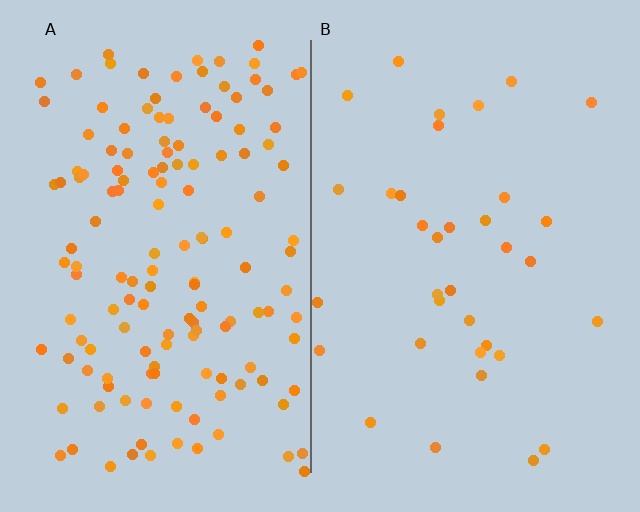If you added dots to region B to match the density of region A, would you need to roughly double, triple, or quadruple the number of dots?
Approximately quadruple.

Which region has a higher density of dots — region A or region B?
A (the left).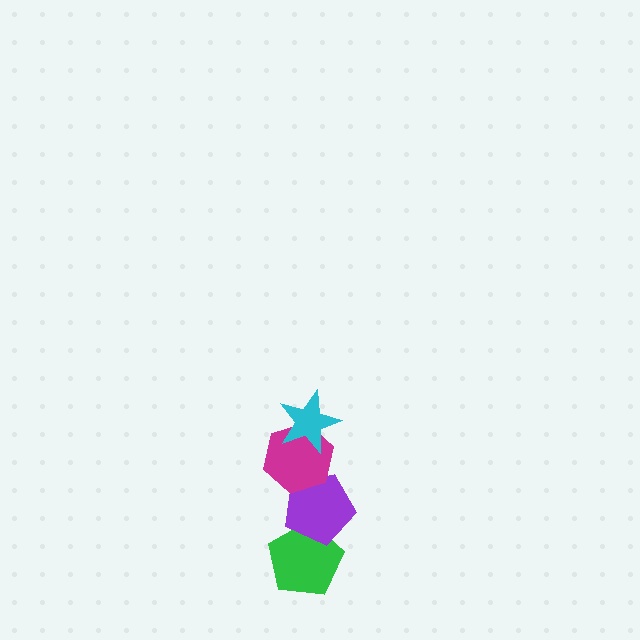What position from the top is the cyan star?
The cyan star is 1st from the top.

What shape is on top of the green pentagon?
The purple pentagon is on top of the green pentagon.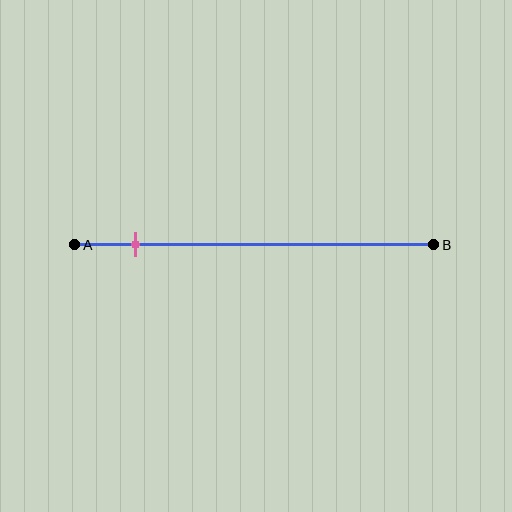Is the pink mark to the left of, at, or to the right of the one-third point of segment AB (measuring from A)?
The pink mark is to the left of the one-third point of segment AB.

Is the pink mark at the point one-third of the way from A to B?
No, the mark is at about 15% from A, not at the 33% one-third point.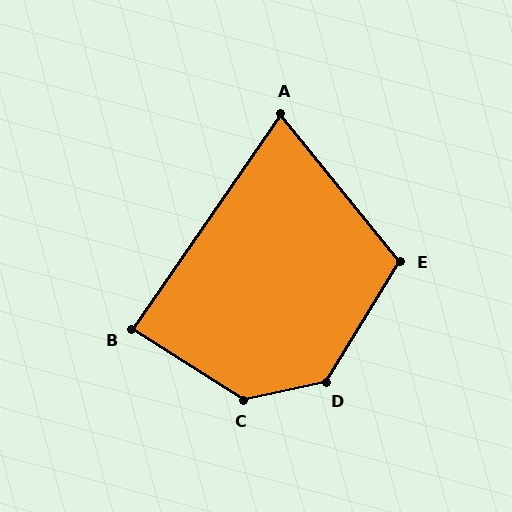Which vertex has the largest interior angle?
C, at approximately 136 degrees.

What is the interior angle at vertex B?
Approximately 88 degrees (approximately right).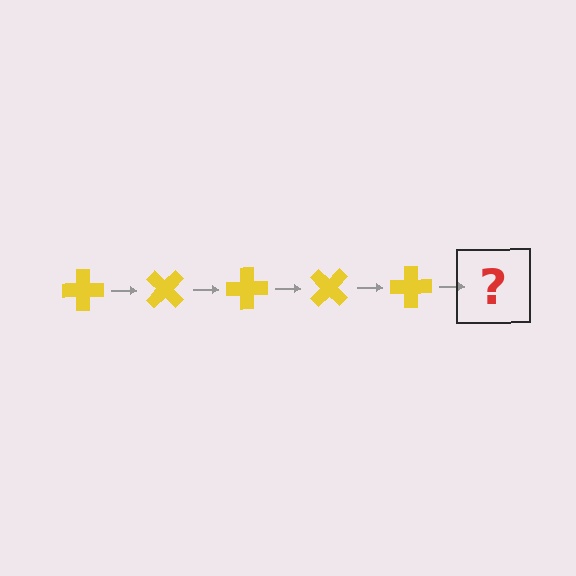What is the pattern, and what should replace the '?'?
The pattern is that the cross rotates 45 degrees each step. The '?' should be a yellow cross rotated 225 degrees.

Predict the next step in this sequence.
The next step is a yellow cross rotated 225 degrees.